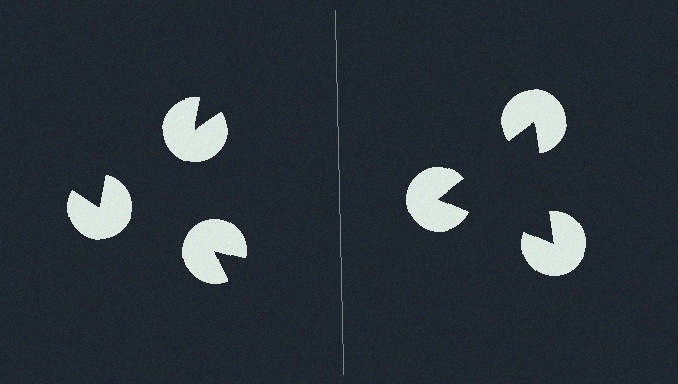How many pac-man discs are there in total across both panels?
6 — 3 on each side.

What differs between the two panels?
The pac-man discs are positioned identically on both sides; only the wedge orientations differ. On the right they align to a triangle; on the left they are misaligned.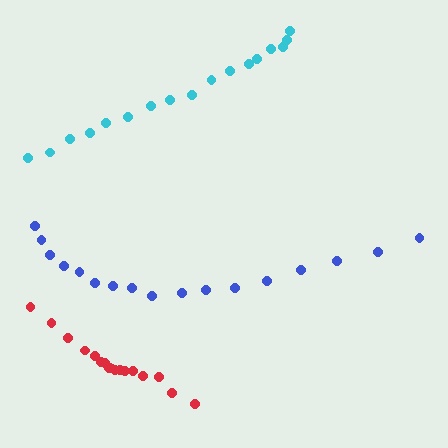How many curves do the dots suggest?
There are 3 distinct paths.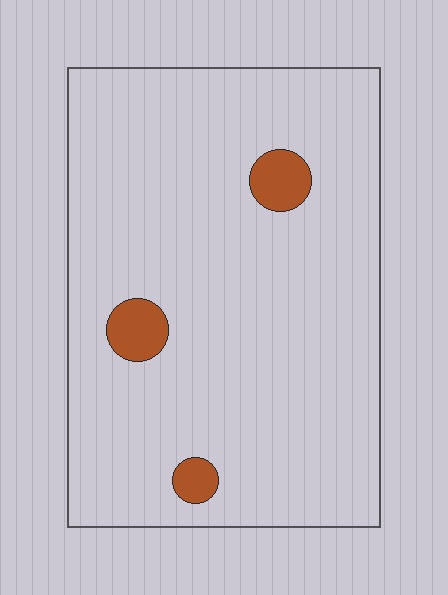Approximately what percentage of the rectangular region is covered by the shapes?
Approximately 5%.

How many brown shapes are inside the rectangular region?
3.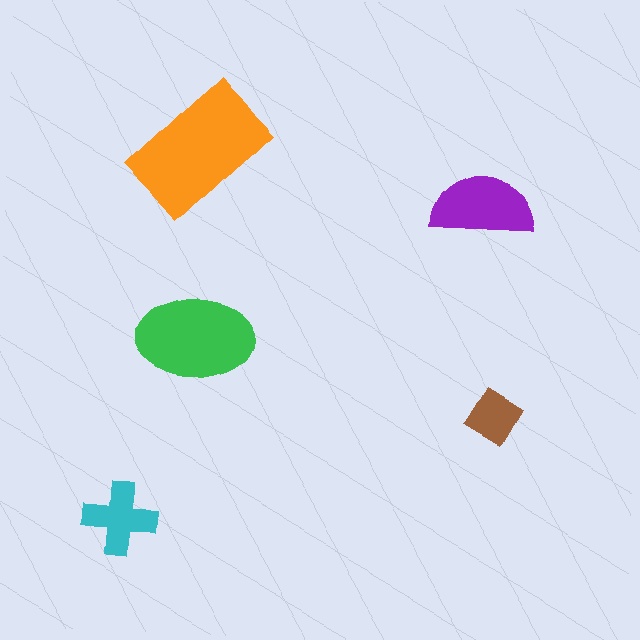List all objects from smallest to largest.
The brown diamond, the cyan cross, the purple semicircle, the green ellipse, the orange rectangle.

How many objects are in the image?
There are 5 objects in the image.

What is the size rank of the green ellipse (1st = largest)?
2nd.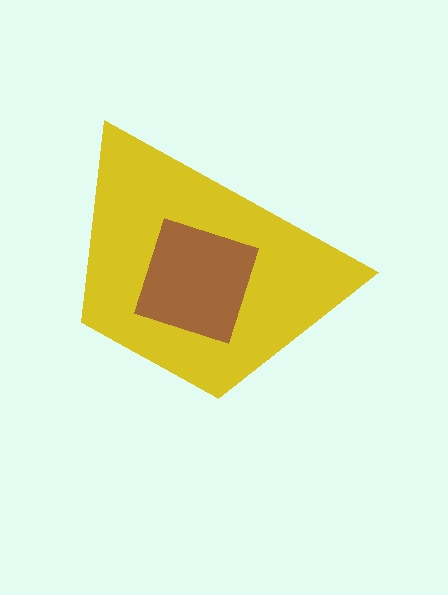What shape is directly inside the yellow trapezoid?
The brown diamond.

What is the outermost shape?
The yellow trapezoid.